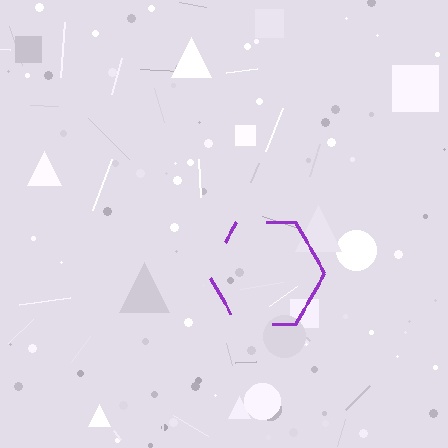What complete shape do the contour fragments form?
The contour fragments form a hexagon.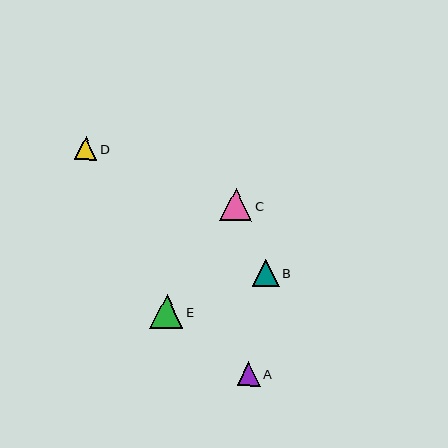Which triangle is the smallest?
Triangle D is the smallest with a size of approximately 23 pixels.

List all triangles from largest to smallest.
From largest to smallest: E, C, B, A, D.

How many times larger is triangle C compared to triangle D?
Triangle C is approximately 1.4 times the size of triangle D.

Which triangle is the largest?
Triangle E is the largest with a size of approximately 33 pixels.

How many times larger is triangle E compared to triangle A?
Triangle E is approximately 1.4 times the size of triangle A.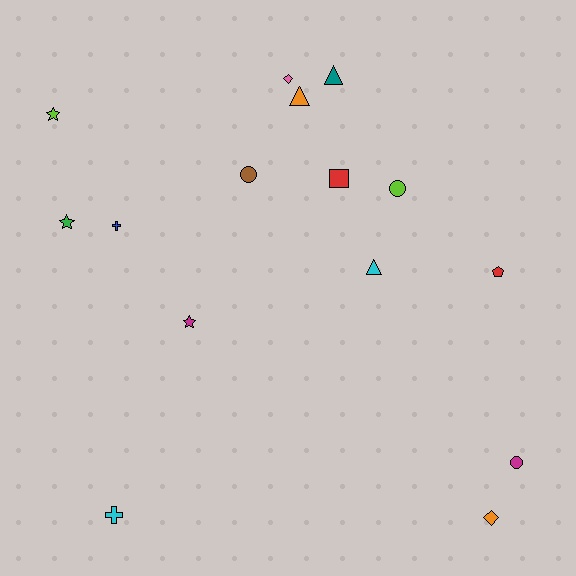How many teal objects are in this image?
There is 1 teal object.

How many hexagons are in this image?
There are no hexagons.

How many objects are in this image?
There are 15 objects.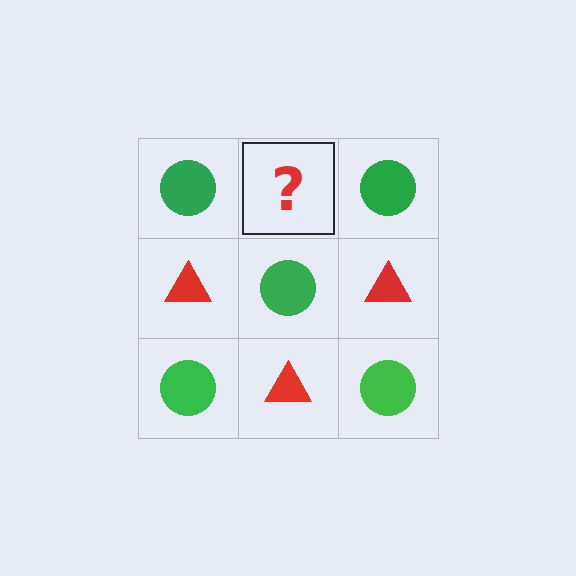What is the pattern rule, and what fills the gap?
The rule is that it alternates green circle and red triangle in a checkerboard pattern. The gap should be filled with a red triangle.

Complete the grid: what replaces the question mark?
The question mark should be replaced with a red triangle.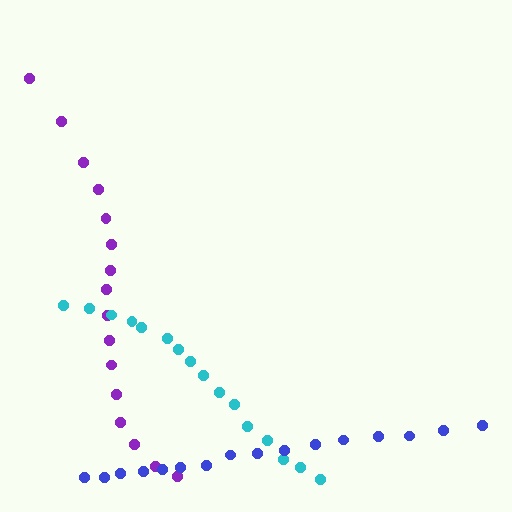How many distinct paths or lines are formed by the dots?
There are 3 distinct paths.